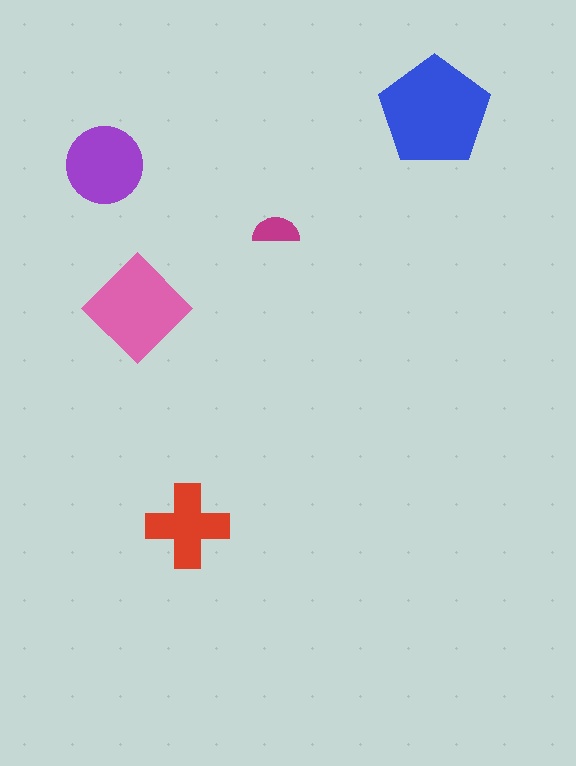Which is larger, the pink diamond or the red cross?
The pink diamond.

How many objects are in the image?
There are 5 objects in the image.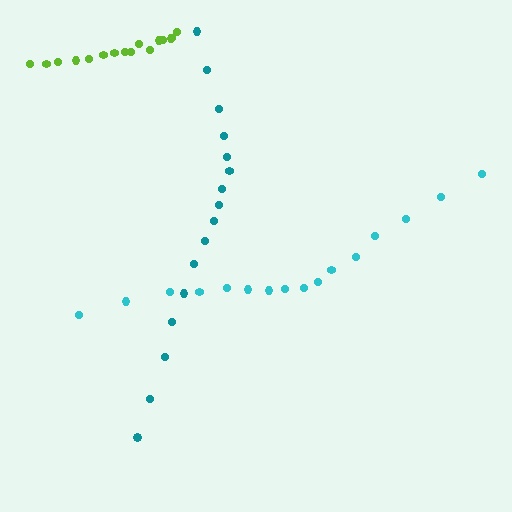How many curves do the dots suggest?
There are 3 distinct paths.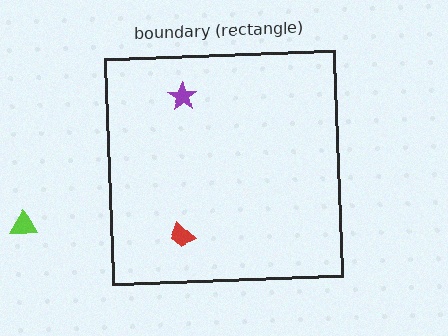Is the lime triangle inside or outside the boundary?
Outside.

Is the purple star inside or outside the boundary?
Inside.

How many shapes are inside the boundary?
2 inside, 1 outside.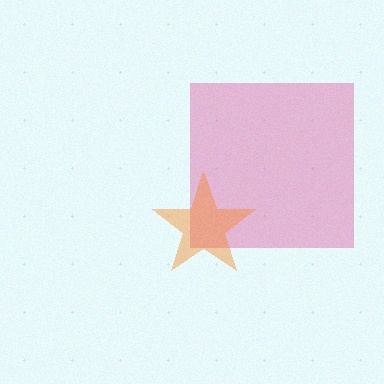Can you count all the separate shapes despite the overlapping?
Yes, there are 2 separate shapes.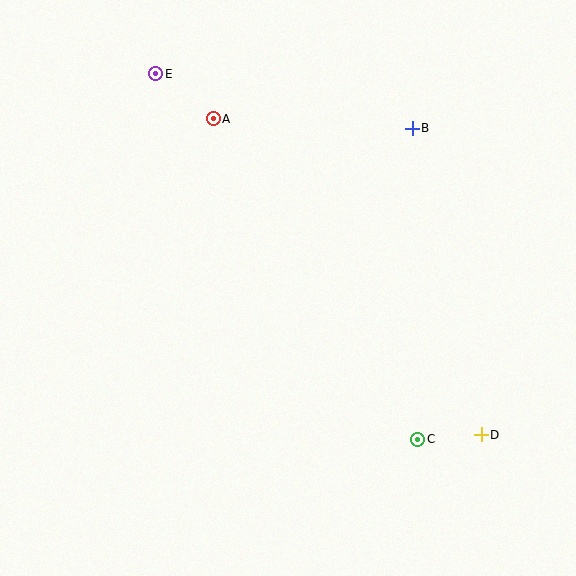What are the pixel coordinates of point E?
Point E is at (156, 74).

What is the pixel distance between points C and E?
The distance between C and E is 450 pixels.